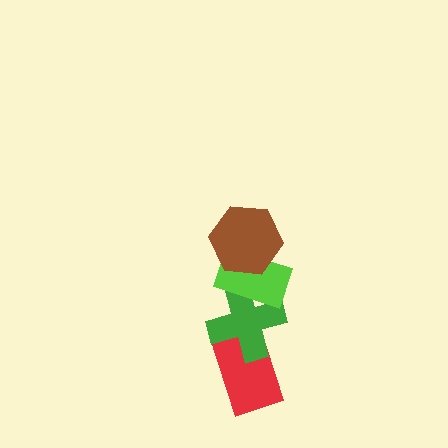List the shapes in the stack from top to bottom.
From top to bottom: the brown hexagon, the lime rectangle, the green cross, the red rectangle.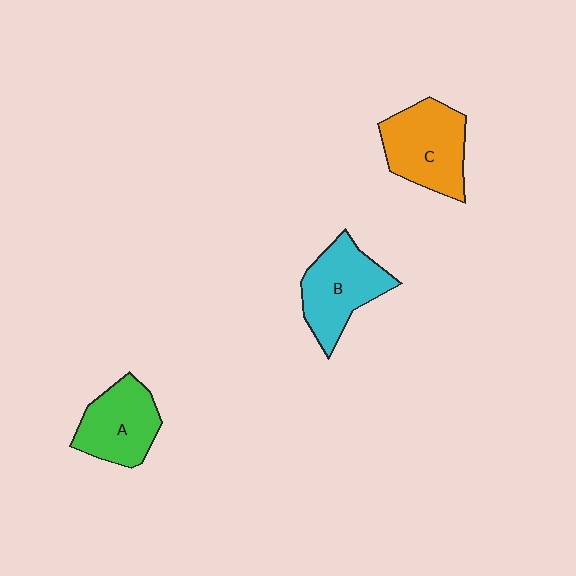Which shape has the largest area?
Shape C (orange).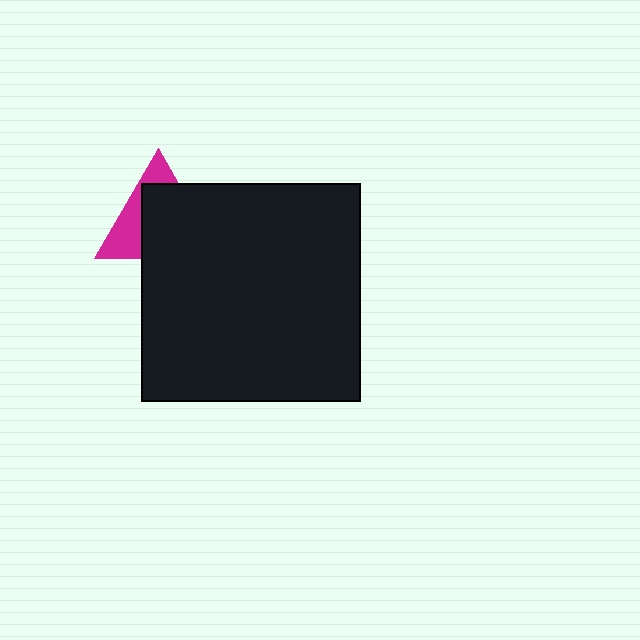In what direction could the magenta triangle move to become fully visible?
The magenta triangle could move toward the upper-left. That would shift it out from behind the black square entirely.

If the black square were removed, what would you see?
You would see the complete magenta triangle.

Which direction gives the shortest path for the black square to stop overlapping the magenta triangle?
Moving toward the lower-right gives the shortest separation.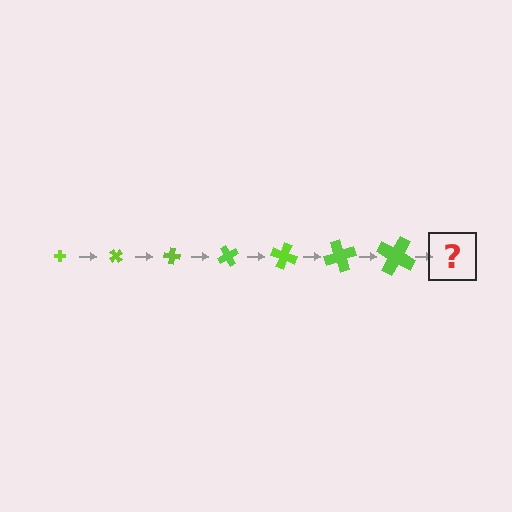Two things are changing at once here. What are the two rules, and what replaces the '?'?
The two rules are that the cross grows larger each step and it rotates 50 degrees each step. The '?' should be a cross, larger than the previous one and rotated 350 degrees from the start.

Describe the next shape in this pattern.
It should be a cross, larger than the previous one and rotated 350 degrees from the start.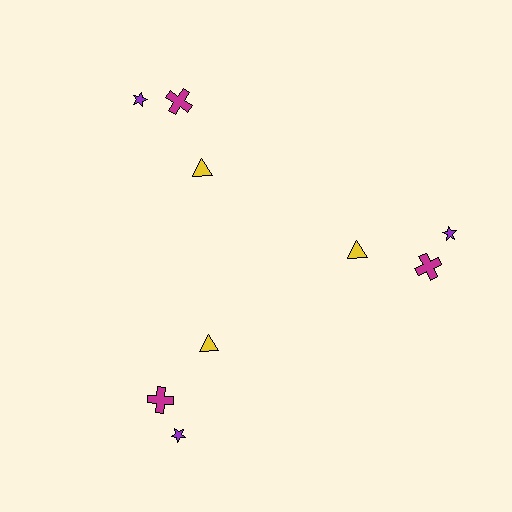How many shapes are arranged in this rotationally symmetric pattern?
There are 9 shapes, arranged in 3 groups of 3.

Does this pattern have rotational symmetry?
Yes, this pattern has 3-fold rotational symmetry. It looks the same after rotating 120 degrees around the center.